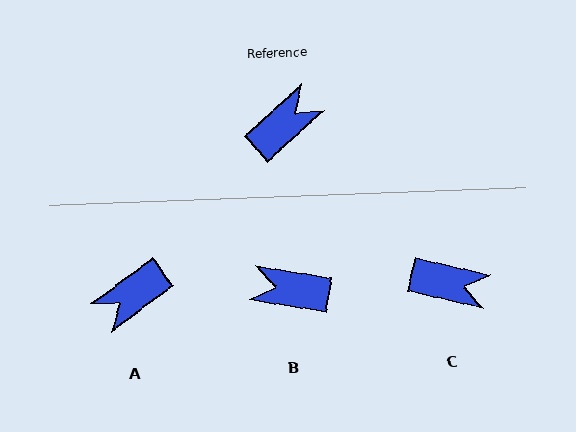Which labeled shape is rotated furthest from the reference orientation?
A, about 175 degrees away.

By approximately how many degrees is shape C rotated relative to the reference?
Approximately 56 degrees clockwise.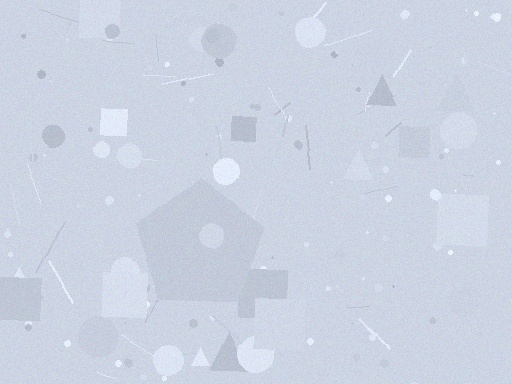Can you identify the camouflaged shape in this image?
The camouflaged shape is a pentagon.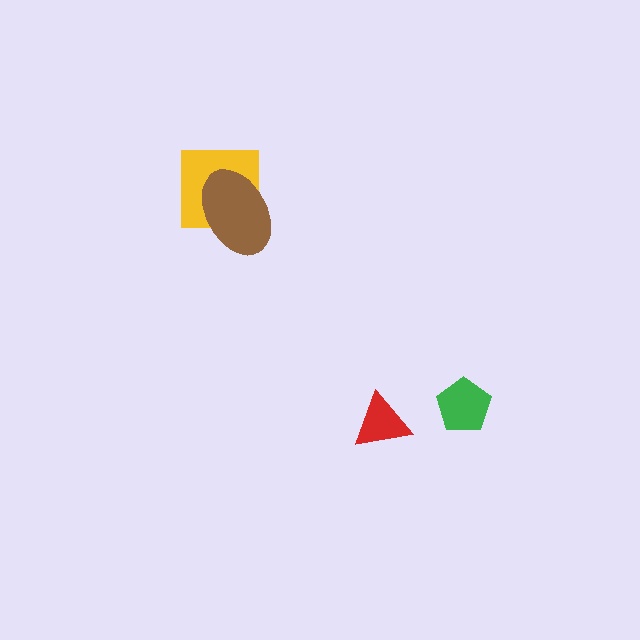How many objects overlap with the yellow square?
1 object overlaps with the yellow square.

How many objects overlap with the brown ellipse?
1 object overlaps with the brown ellipse.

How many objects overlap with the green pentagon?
0 objects overlap with the green pentagon.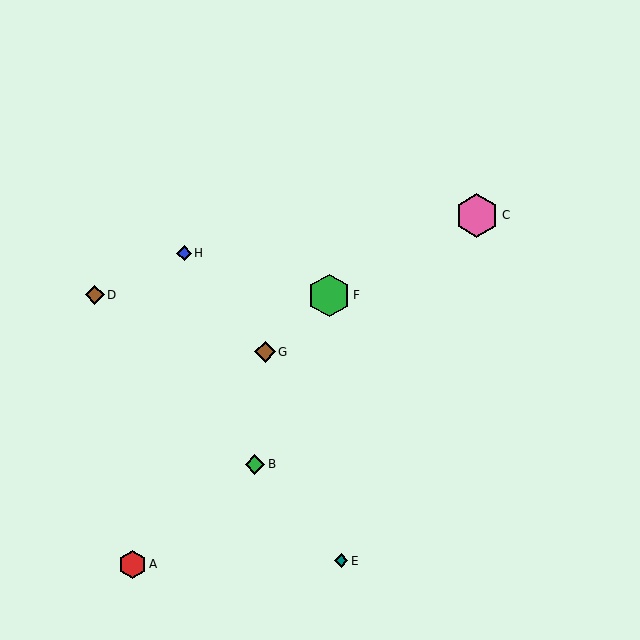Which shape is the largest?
The pink hexagon (labeled C) is the largest.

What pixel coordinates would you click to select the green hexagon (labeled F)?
Click at (329, 295) to select the green hexagon F.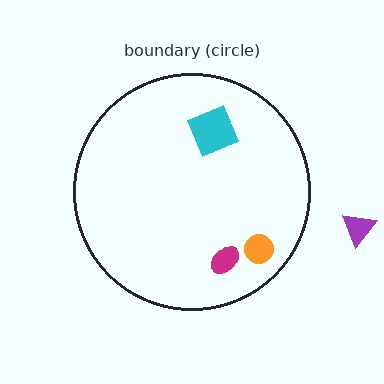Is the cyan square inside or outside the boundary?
Inside.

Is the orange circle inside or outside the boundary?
Inside.